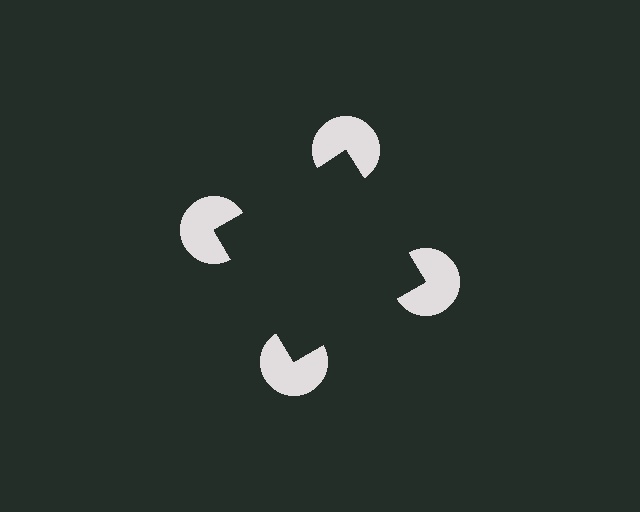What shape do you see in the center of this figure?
An illusory square — its edges are inferred from the aligned wedge cuts in the pac-man discs, not physically drawn.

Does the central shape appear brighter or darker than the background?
It typically appears slightly darker than the background, even though no actual brightness change is drawn.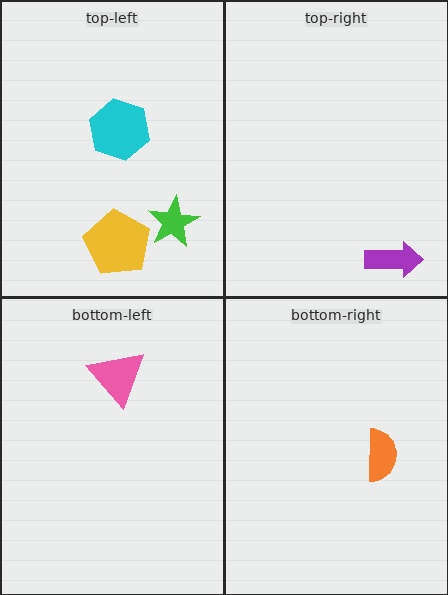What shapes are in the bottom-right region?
The orange semicircle.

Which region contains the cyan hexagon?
The top-left region.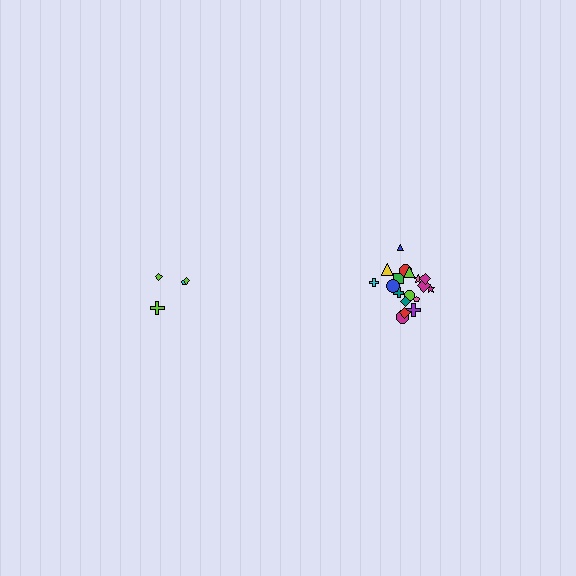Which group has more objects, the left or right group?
The right group.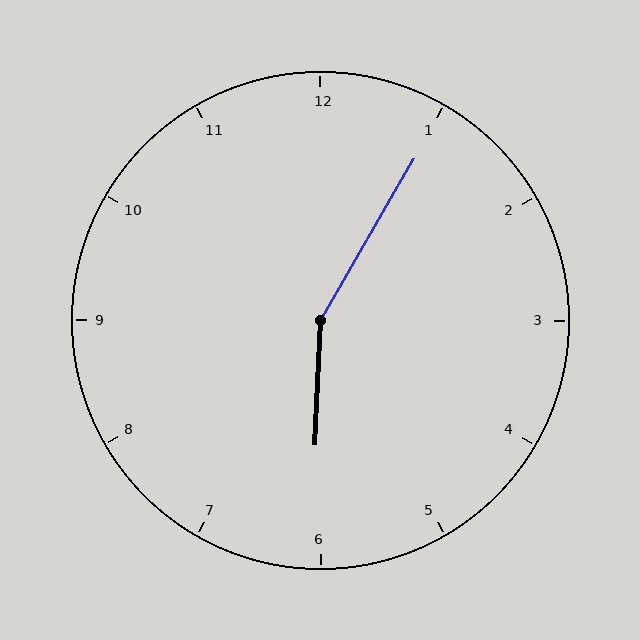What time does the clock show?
6:05.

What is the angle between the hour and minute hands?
Approximately 152 degrees.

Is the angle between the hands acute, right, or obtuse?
It is obtuse.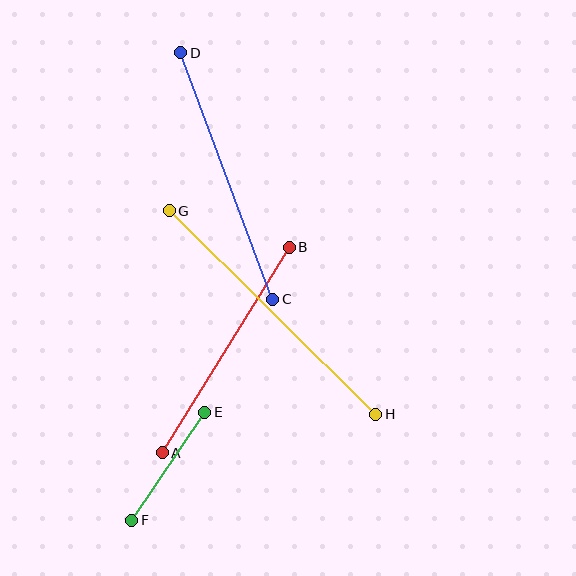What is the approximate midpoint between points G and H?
The midpoint is at approximately (272, 313) pixels.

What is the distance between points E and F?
The distance is approximately 130 pixels.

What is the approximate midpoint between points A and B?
The midpoint is at approximately (226, 350) pixels.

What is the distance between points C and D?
The distance is approximately 263 pixels.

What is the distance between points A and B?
The distance is approximately 242 pixels.